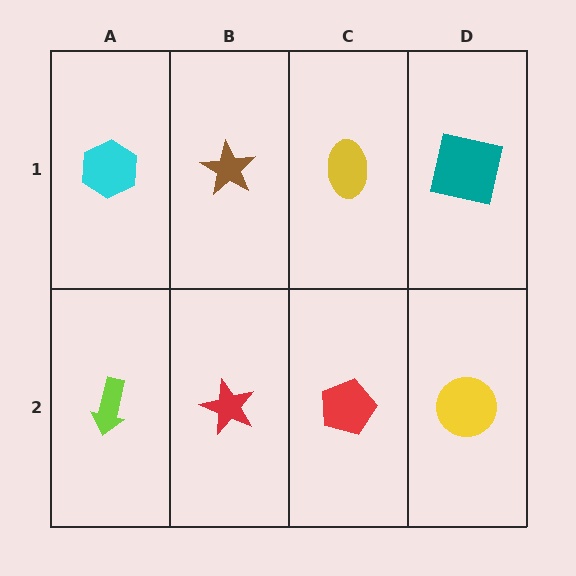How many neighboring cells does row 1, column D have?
2.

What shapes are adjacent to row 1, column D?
A yellow circle (row 2, column D), a yellow ellipse (row 1, column C).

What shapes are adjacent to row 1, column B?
A red star (row 2, column B), a cyan hexagon (row 1, column A), a yellow ellipse (row 1, column C).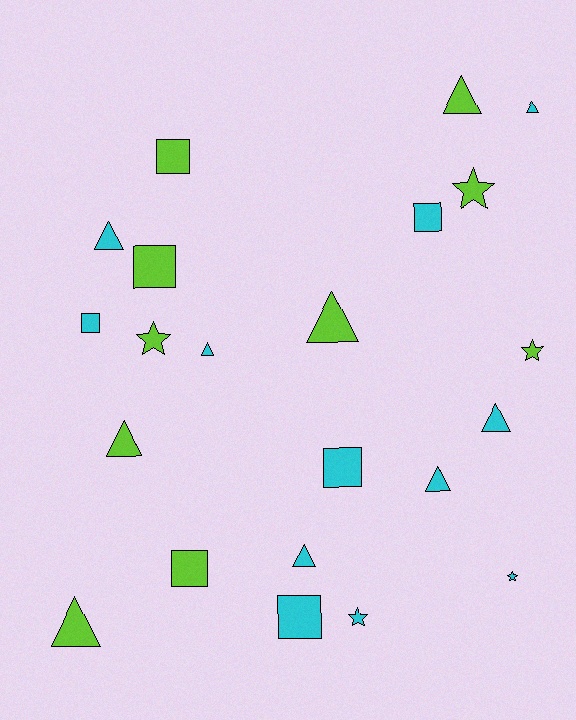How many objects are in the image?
There are 22 objects.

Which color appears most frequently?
Cyan, with 12 objects.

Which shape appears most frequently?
Triangle, with 10 objects.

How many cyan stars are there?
There are 2 cyan stars.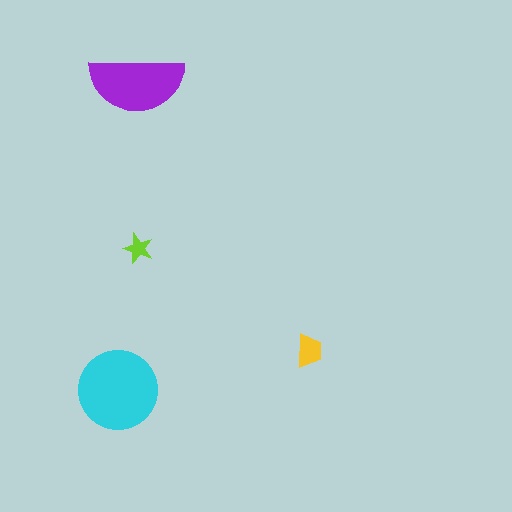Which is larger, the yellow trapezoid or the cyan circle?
The cyan circle.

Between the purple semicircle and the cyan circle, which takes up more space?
The cyan circle.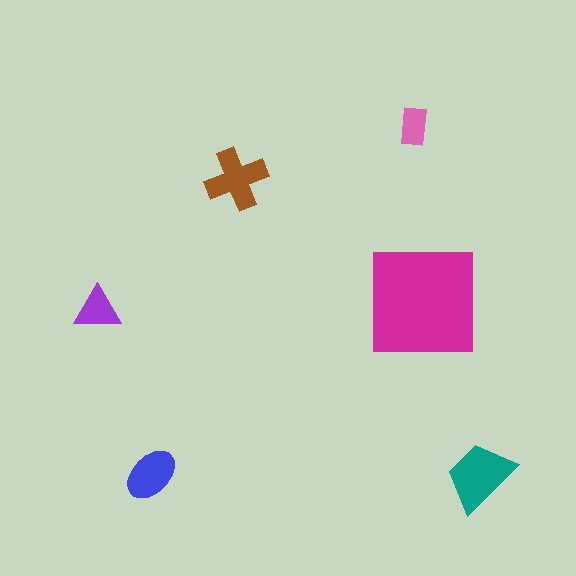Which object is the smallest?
The pink rectangle.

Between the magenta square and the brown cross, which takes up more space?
The magenta square.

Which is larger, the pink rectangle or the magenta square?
The magenta square.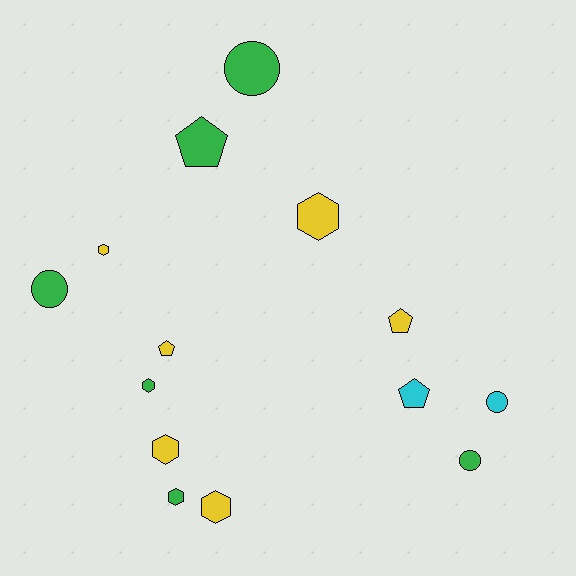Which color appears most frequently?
Green, with 6 objects.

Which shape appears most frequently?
Hexagon, with 6 objects.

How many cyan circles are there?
There is 1 cyan circle.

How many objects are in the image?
There are 14 objects.